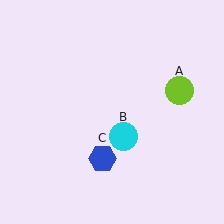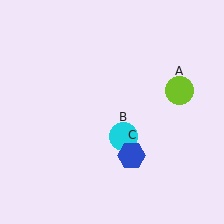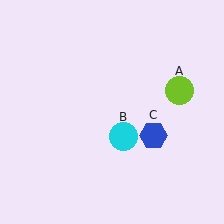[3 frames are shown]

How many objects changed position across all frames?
1 object changed position: blue hexagon (object C).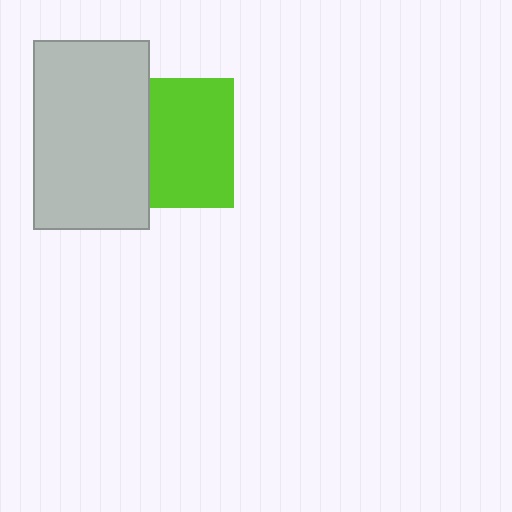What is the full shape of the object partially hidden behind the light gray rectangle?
The partially hidden object is a lime square.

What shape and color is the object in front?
The object in front is a light gray rectangle.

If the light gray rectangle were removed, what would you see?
You would see the complete lime square.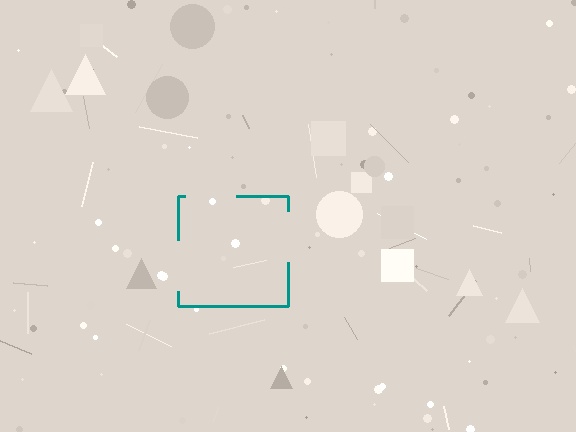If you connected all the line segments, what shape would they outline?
They would outline a square.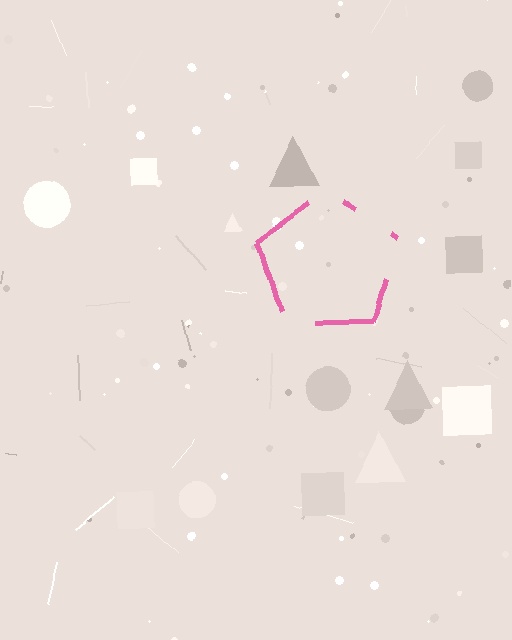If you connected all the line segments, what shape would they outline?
They would outline a pentagon.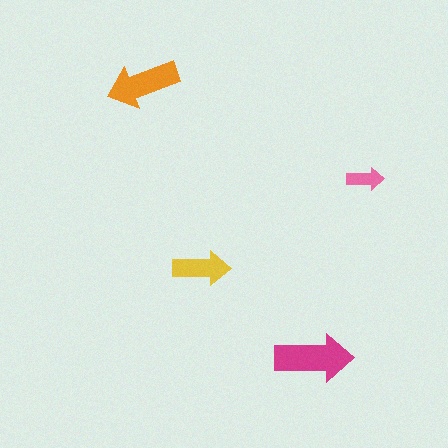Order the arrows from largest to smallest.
the magenta one, the orange one, the yellow one, the pink one.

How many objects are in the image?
There are 4 objects in the image.